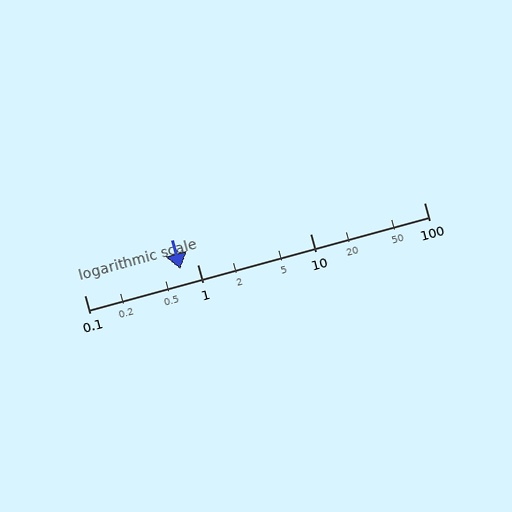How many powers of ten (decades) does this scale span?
The scale spans 3 decades, from 0.1 to 100.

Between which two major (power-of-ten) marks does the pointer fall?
The pointer is between 0.1 and 1.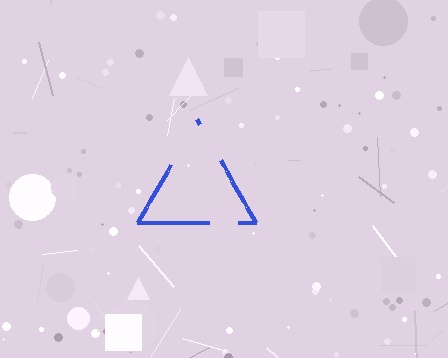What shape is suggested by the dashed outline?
The dashed outline suggests a triangle.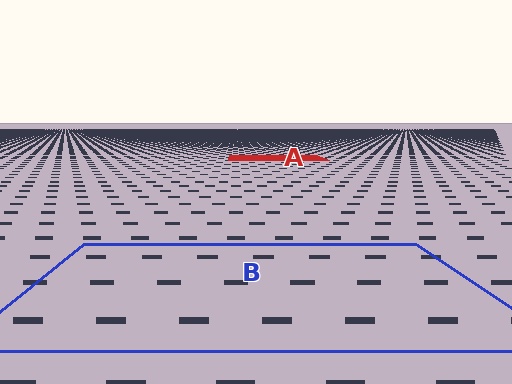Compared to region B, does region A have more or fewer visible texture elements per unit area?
Region A has more texture elements per unit area — they are packed more densely because it is farther away.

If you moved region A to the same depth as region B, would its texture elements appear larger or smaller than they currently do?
They would appear larger. At a closer depth, the same texture elements are projected at a bigger on-screen size.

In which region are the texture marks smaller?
The texture marks are smaller in region A, because it is farther away.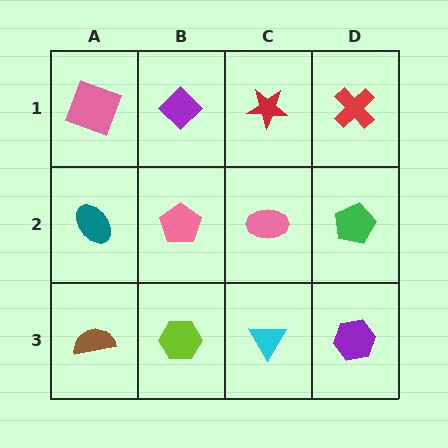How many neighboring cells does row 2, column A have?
3.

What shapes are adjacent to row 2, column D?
A red cross (row 1, column D), a purple hexagon (row 3, column D), a pink ellipse (row 2, column C).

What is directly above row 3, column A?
A teal ellipse.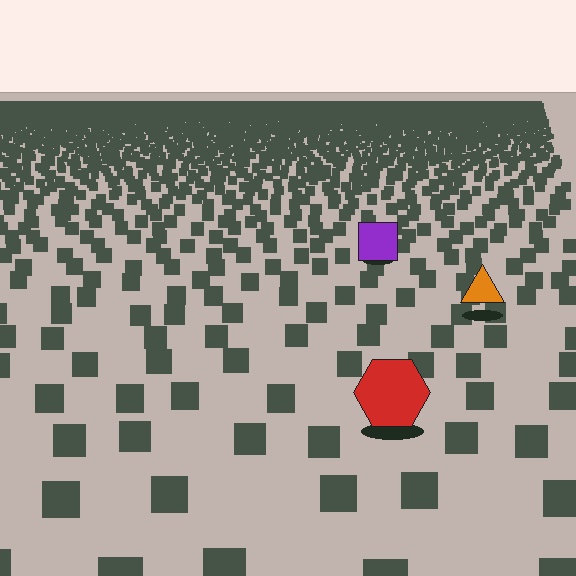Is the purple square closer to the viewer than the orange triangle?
No. The orange triangle is closer — you can tell from the texture gradient: the ground texture is coarser near it.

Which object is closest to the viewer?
The red hexagon is closest. The texture marks near it are larger and more spread out.